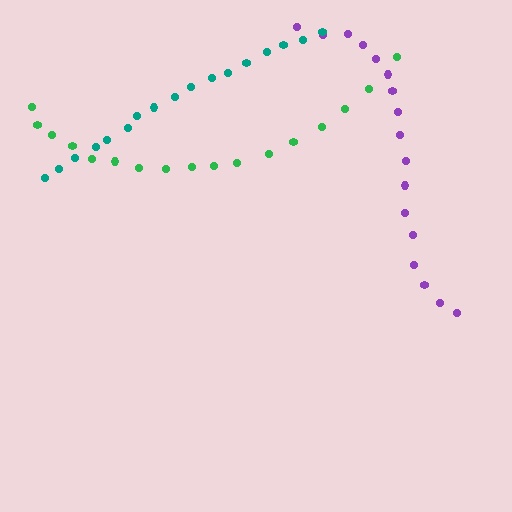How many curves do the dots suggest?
There are 3 distinct paths.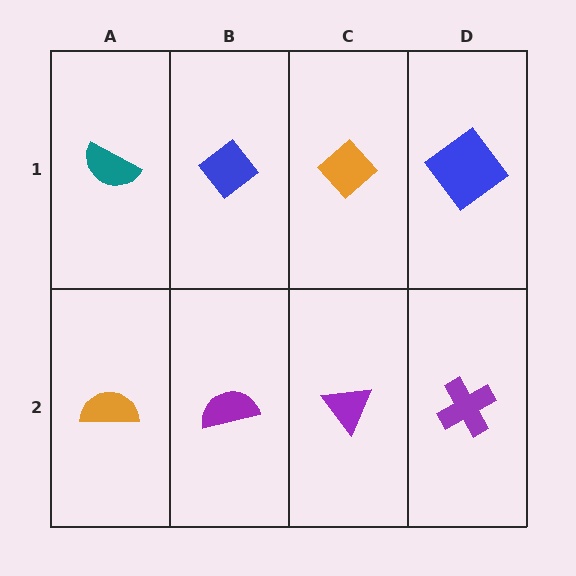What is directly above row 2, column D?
A blue diamond.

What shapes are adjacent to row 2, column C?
An orange diamond (row 1, column C), a purple semicircle (row 2, column B), a purple cross (row 2, column D).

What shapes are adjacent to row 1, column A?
An orange semicircle (row 2, column A), a blue diamond (row 1, column B).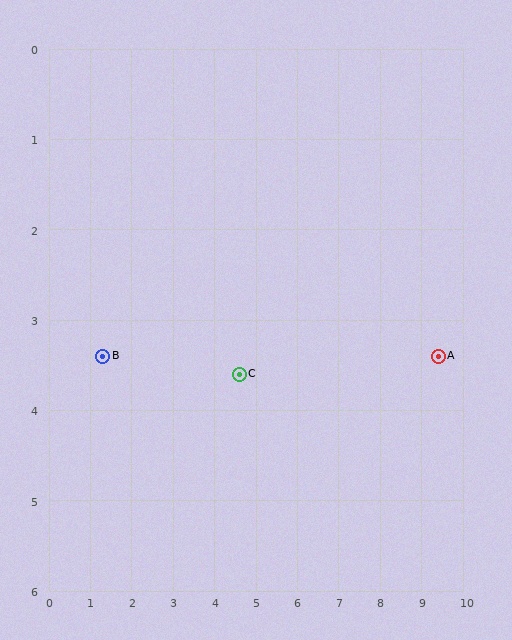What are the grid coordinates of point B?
Point B is at approximately (1.3, 3.4).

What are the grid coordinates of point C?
Point C is at approximately (4.6, 3.6).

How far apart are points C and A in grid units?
Points C and A are about 4.8 grid units apart.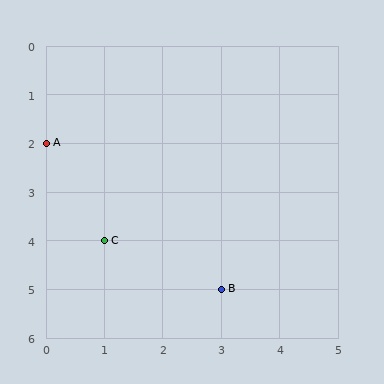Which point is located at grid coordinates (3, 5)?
Point B is at (3, 5).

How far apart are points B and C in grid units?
Points B and C are 2 columns and 1 row apart (about 2.2 grid units diagonally).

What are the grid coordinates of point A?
Point A is at grid coordinates (0, 2).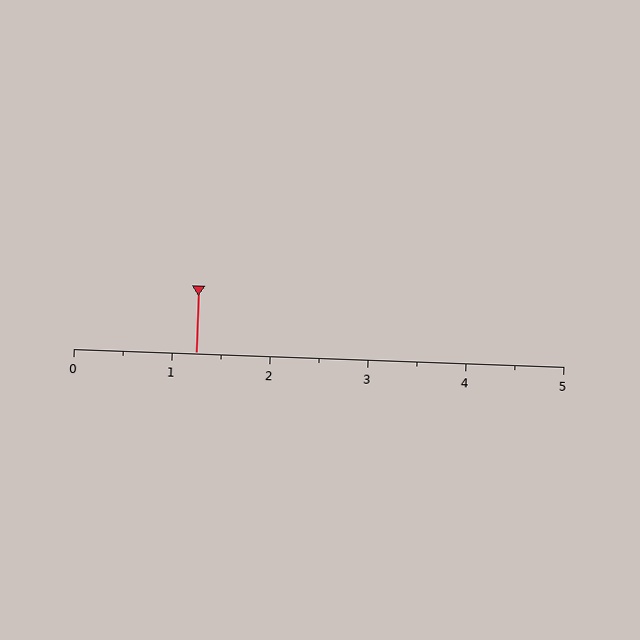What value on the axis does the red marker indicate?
The marker indicates approximately 1.2.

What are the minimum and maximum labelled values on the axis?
The axis runs from 0 to 5.